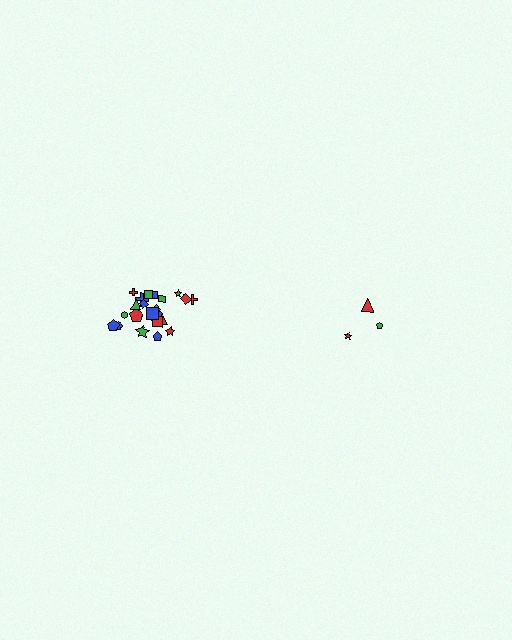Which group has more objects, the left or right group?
The left group.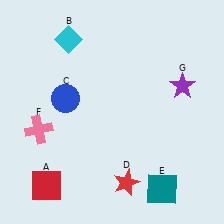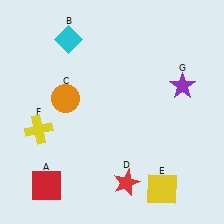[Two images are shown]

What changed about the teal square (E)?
In Image 1, E is teal. In Image 2, it changed to yellow.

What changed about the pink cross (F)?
In Image 1, F is pink. In Image 2, it changed to yellow.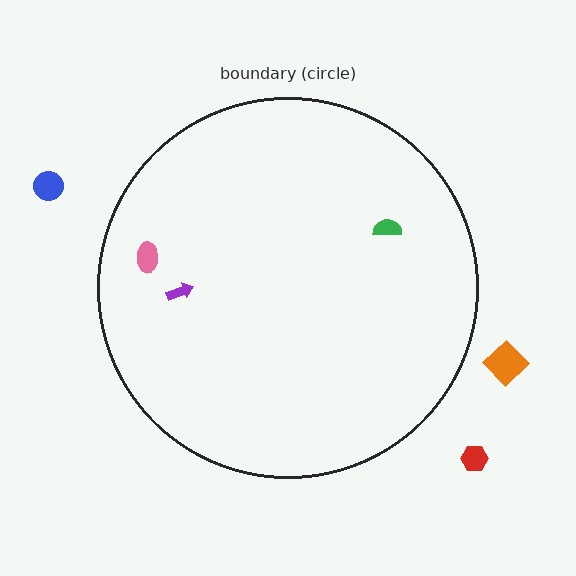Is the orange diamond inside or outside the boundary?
Outside.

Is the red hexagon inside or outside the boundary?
Outside.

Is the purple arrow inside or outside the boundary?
Inside.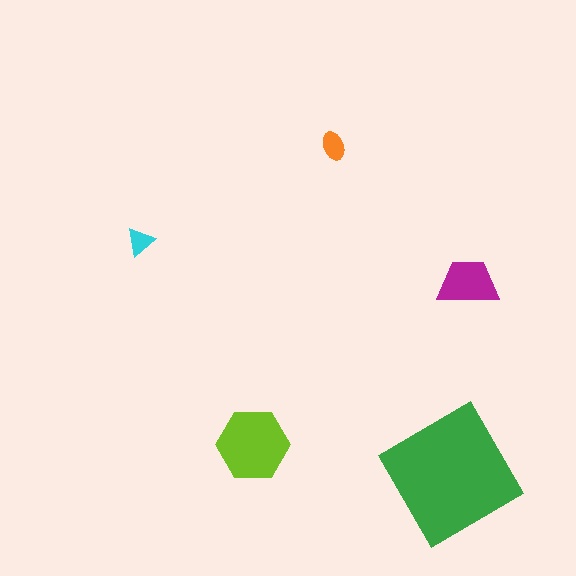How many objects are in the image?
There are 5 objects in the image.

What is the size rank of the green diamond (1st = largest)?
1st.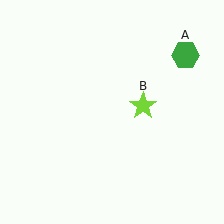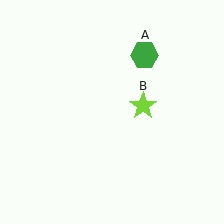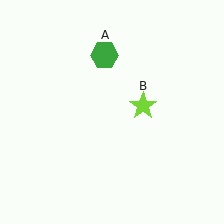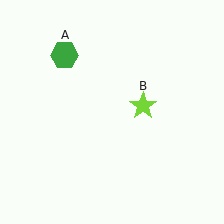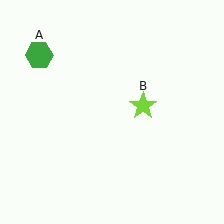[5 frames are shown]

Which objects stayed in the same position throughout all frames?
Lime star (object B) remained stationary.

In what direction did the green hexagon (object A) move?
The green hexagon (object A) moved left.